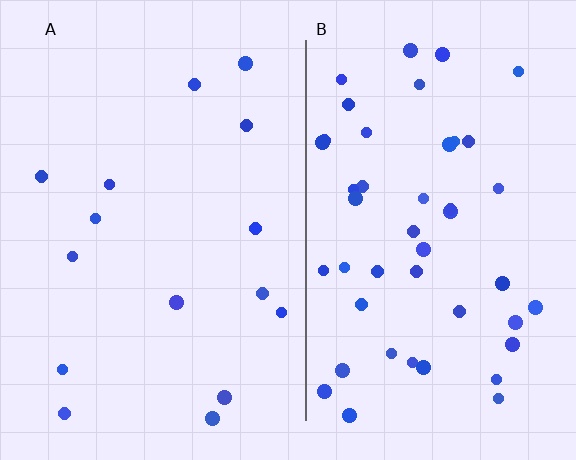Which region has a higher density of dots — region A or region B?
B (the right).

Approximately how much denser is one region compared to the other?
Approximately 3.0× — region B over region A.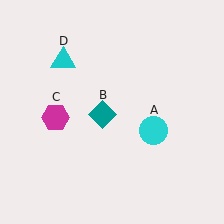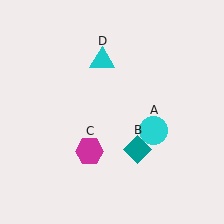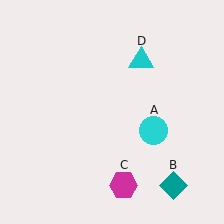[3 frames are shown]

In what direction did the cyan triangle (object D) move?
The cyan triangle (object D) moved right.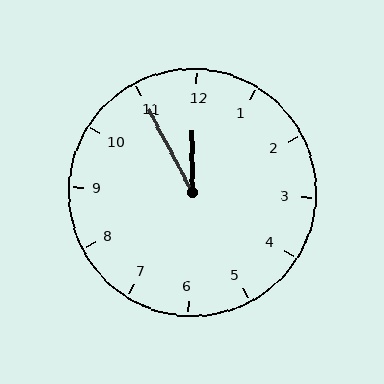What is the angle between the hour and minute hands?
Approximately 28 degrees.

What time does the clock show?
11:55.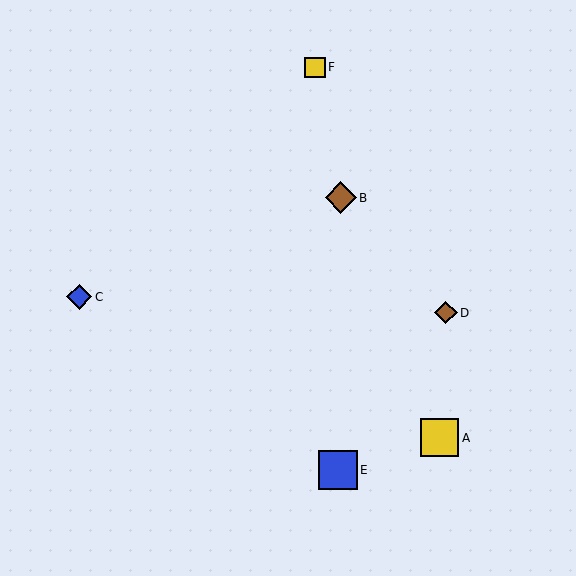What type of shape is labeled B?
Shape B is a brown diamond.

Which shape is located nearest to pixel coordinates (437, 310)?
The brown diamond (labeled D) at (446, 313) is nearest to that location.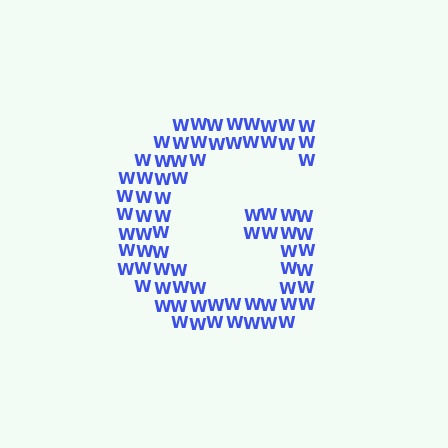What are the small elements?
The small elements are letter W's.